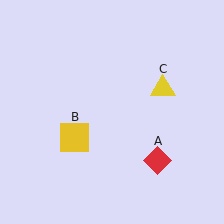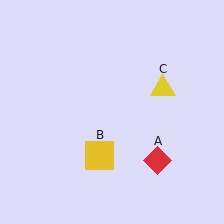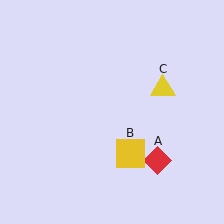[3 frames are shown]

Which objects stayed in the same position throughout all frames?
Red diamond (object A) and yellow triangle (object C) remained stationary.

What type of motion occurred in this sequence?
The yellow square (object B) rotated counterclockwise around the center of the scene.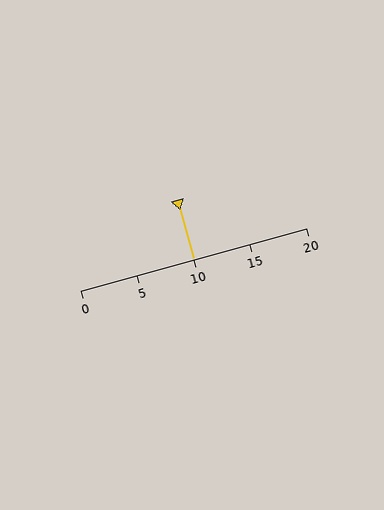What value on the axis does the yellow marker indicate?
The marker indicates approximately 10.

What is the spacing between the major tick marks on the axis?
The major ticks are spaced 5 apart.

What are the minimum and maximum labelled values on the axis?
The axis runs from 0 to 20.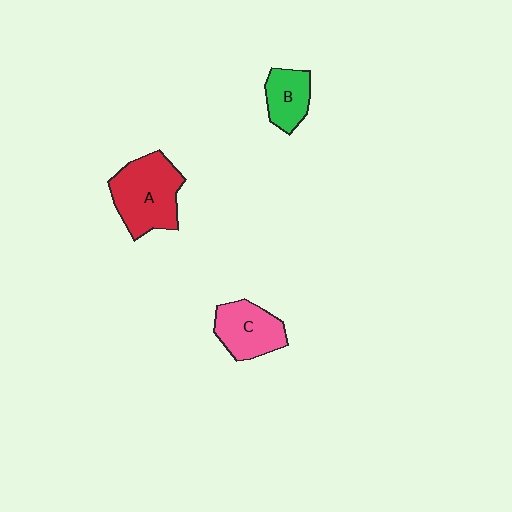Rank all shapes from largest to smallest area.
From largest to smallest: A (red), C (pink), B (green).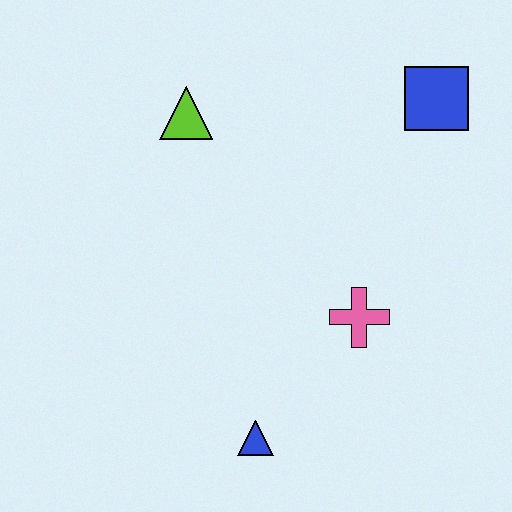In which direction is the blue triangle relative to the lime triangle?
The blue triangle is below the lime triangle.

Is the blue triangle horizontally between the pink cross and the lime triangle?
Yes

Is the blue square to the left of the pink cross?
No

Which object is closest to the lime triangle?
The blue square is closest to the lime triangle.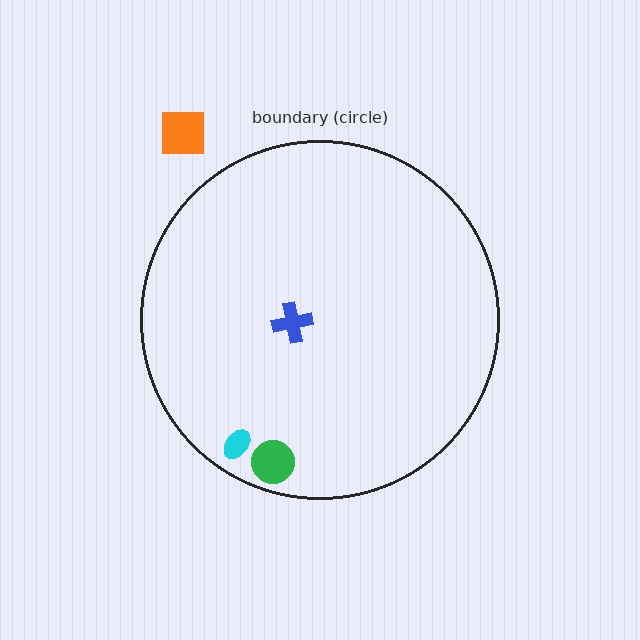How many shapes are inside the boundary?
3 inside, 1 outside.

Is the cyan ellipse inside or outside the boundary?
Inside.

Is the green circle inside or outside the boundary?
Inside.